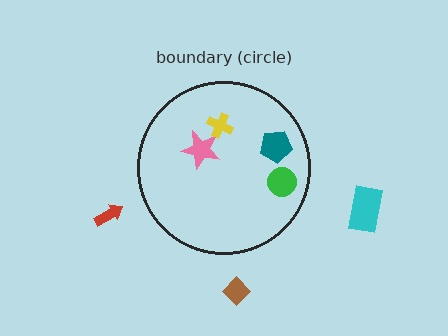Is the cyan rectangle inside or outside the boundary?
Outside.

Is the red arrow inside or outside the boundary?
Outside.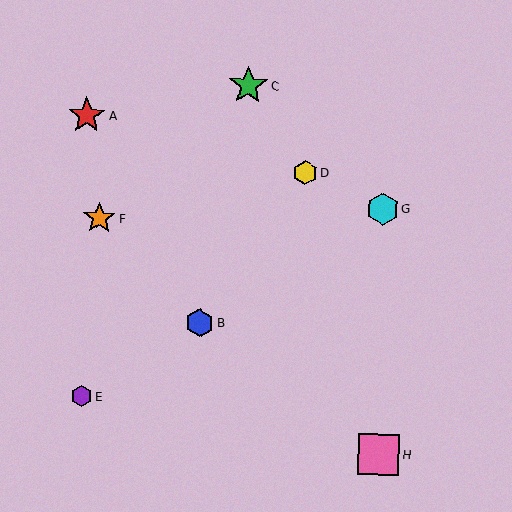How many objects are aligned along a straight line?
3 objects (B, E, G) are aligned along a straight line.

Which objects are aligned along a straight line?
Objects B, E, G are aligned along a straight line.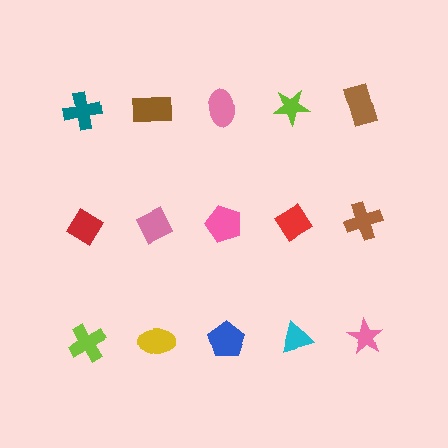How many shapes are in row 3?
5 shapes.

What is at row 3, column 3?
A blue pentagon.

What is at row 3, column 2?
A yellow ellipse.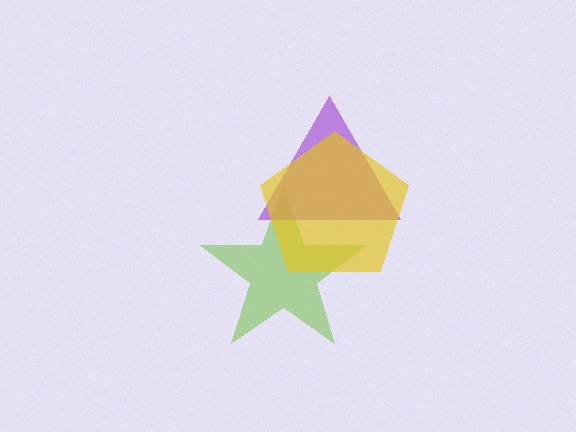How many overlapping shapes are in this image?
There are 3 overlapping shapes in the image.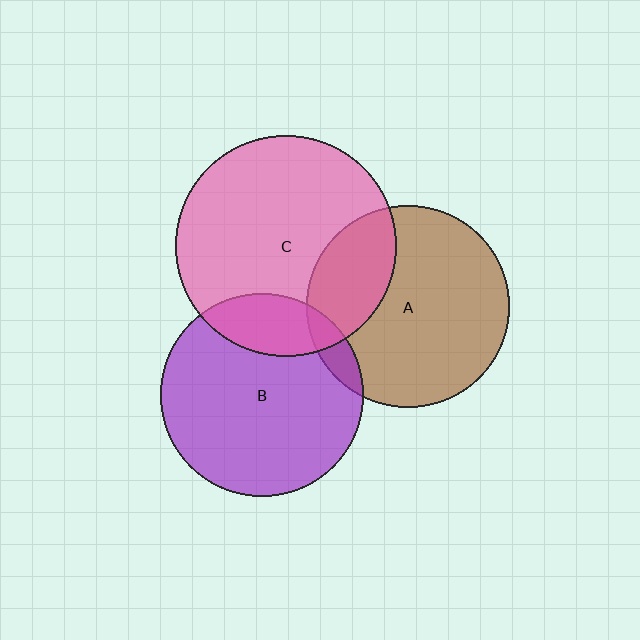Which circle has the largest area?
Circle C (pink).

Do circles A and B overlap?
Yes.